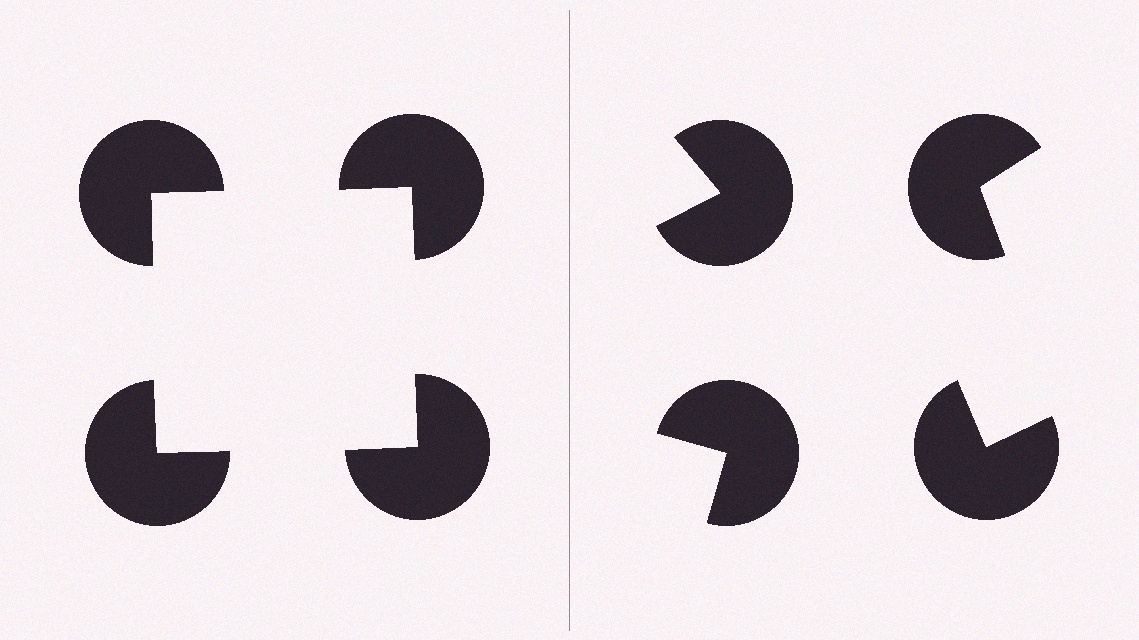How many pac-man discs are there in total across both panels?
8 — 4 on each side.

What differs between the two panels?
The pac-man discs are positioned identically on both sides; only the wedge orientations differ. On the left they align to a square; on the right they are misaligned.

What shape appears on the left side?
An illusory square.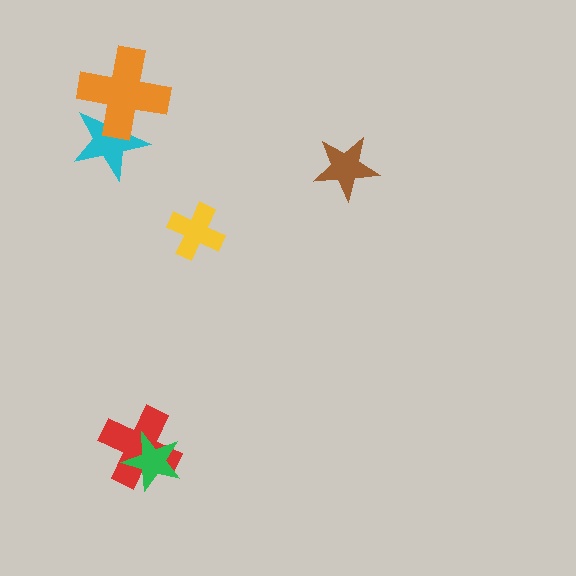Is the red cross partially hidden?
Yes, it is partially covered by another shape.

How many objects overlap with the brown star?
0 objects overlap with the brown star.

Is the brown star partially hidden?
No, no other shape covers it.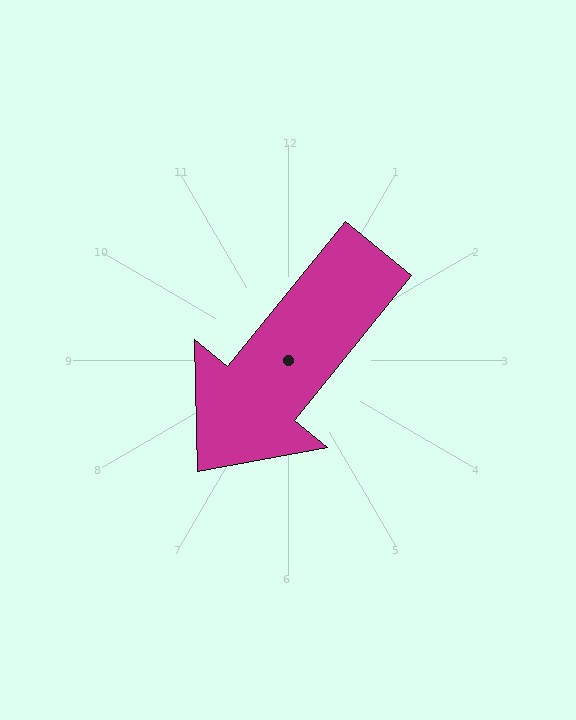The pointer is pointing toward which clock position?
Roughly 7 o'clock.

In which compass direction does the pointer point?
Southwest.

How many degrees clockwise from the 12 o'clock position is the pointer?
Approximately 219 degrees.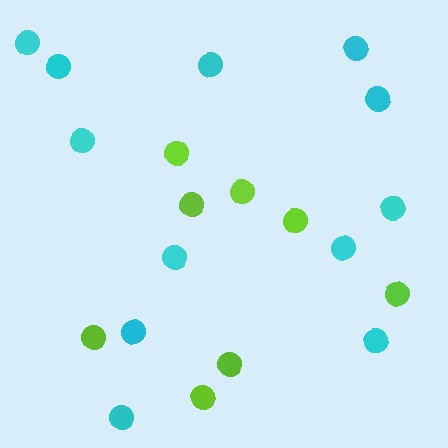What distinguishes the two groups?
There are 2 groups: one group of cyan circles (12) and one group of lime circles (8).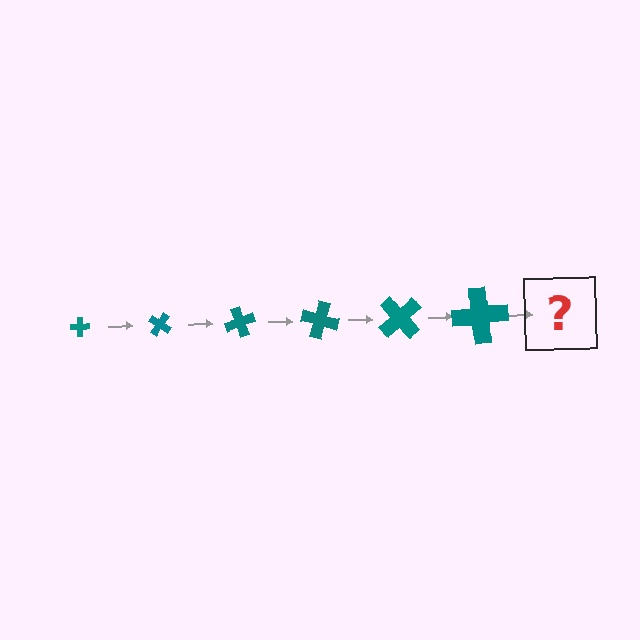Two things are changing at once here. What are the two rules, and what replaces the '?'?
The two rules are that the cross grows larger each step and it rotates 35 degrees each step. The '?' should be a cross, larger than the previous one and rotated 210 degrees from the start.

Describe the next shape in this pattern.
It should be a cross, larger than the previous one and rotated 210 degrees from the start.